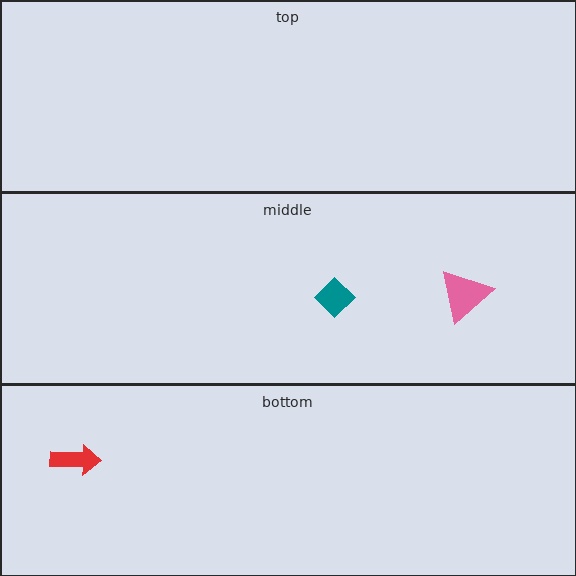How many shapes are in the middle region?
2.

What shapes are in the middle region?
The teal diamond, the pink triangle.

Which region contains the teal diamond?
The middle region.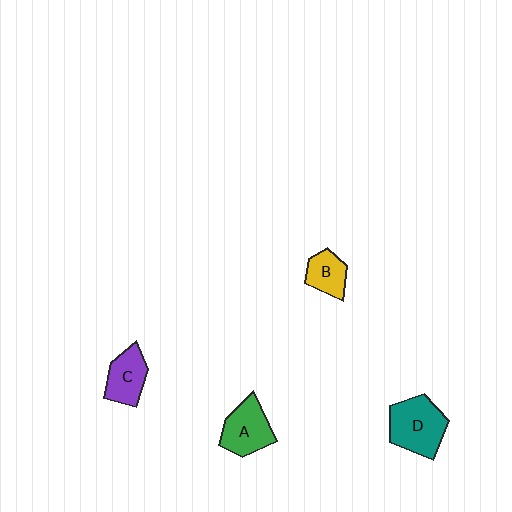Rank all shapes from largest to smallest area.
From largest to smallest: D (teal), A (green), C (purple), B (yellow).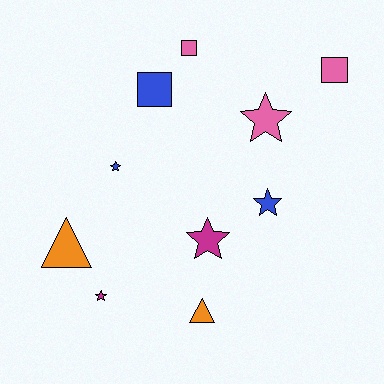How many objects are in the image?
There are 10 objects.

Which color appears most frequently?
Blue, with 3 objects.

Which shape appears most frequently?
Star, with 5 objects.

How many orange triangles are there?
There are 2 orange triangles.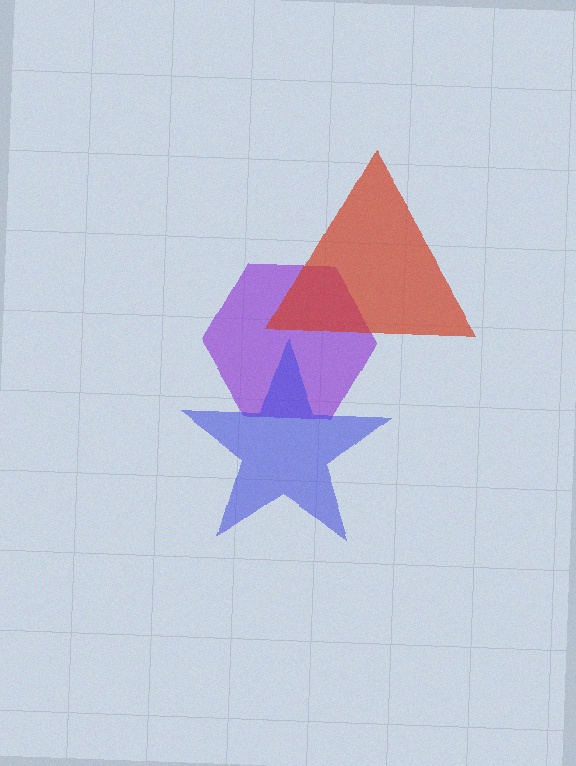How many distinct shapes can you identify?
There are 3 distinct shapes: a purple hexagon, a red triangle, a blue star.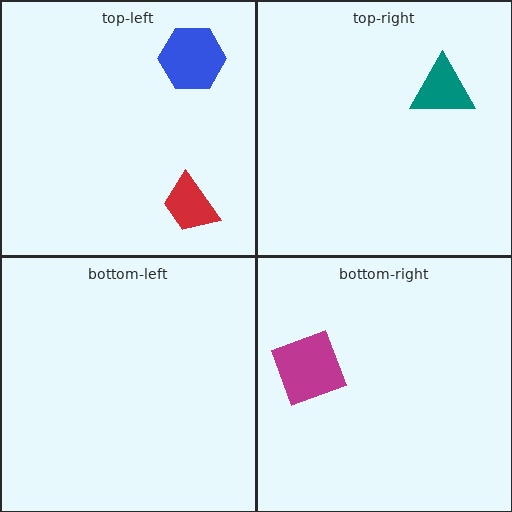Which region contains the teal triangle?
The top-right region.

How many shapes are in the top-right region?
1.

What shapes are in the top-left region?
The blue hexagon, the red trapezoid.